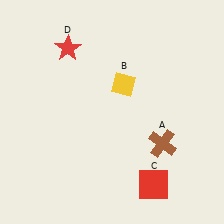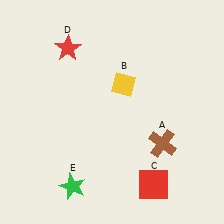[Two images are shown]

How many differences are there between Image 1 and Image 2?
There is 1 difference between the two images.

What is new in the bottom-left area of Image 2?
A green star (E) was added in the bottom-left area of Image 2.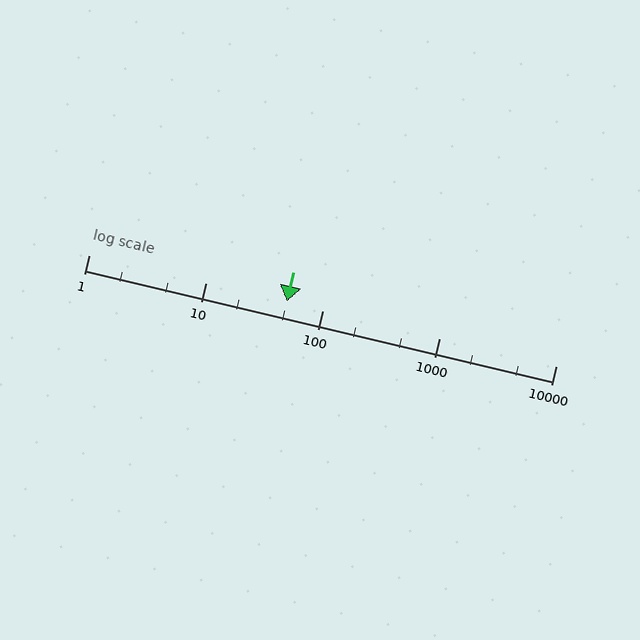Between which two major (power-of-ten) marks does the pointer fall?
The pointer is between 10 and 100.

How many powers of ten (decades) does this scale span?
The scale spans 4 decades, from 1 to 10000.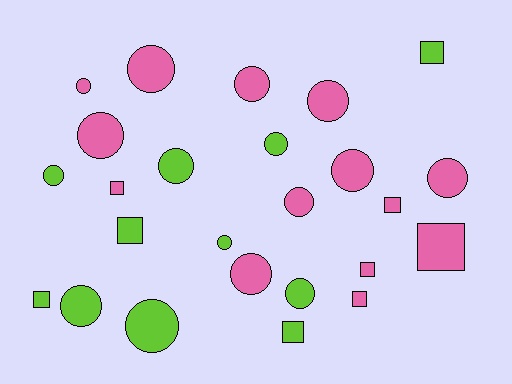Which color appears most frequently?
Pink, with 14 objects.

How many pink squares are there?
There are 5 pink squares.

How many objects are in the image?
There are 25 objects.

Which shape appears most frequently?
Circle, with 16 objects.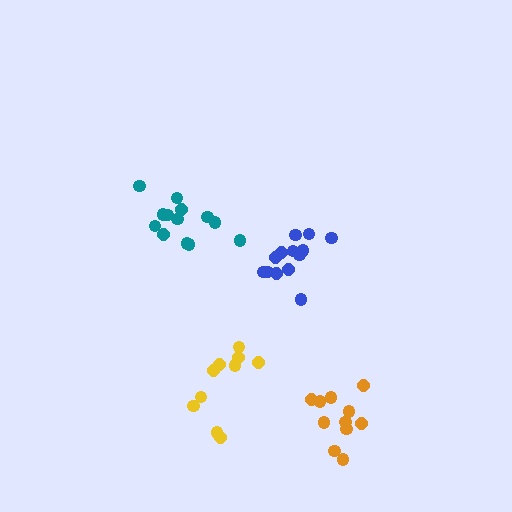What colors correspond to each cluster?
The clusters are colored: yellow, orange, teal, blue.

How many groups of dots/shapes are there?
There are 4 groups.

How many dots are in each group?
Group 1: 10 dots, Group 2: 11 dots, Group 3: 13 dots, Group 4: 13 dots (47 total).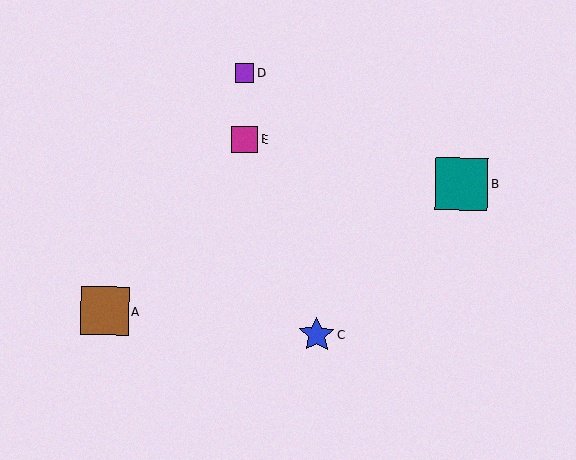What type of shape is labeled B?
Shape B is a teal square.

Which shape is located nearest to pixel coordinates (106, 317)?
The brown square (labeled A) at (105, 311) is nearest to that location.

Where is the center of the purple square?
The center of the purple square is at (245, 73).